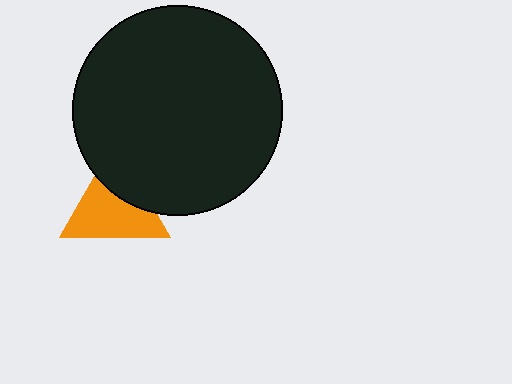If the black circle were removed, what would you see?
You would see the complete orange triangle.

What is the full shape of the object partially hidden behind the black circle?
The partially hidden object is an orange triangle.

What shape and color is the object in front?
The object in front is a black circle.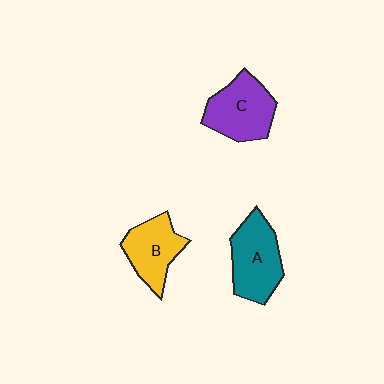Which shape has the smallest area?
Shape B (yellow).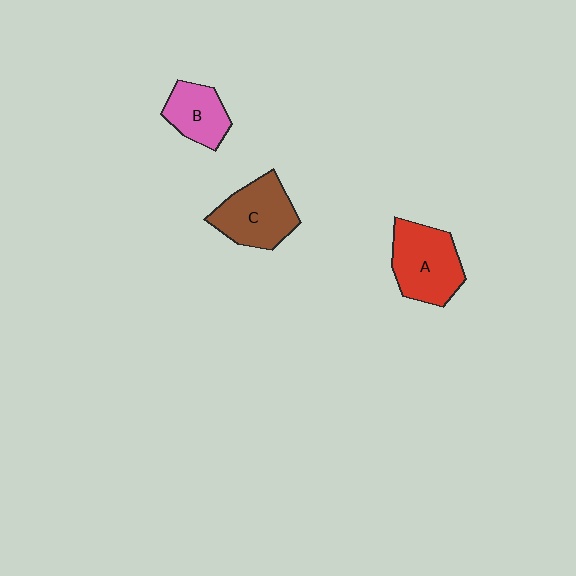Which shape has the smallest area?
Shape B (pink).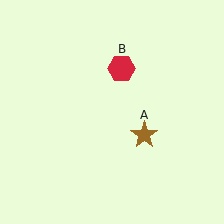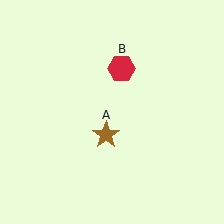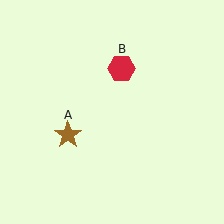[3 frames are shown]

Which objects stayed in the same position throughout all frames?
Red hexagon (object B) remained stationary.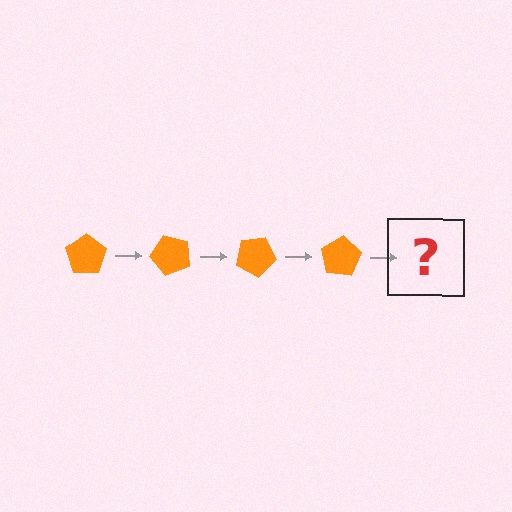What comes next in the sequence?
The next element should be an orange pentagon rotated 200 degrees.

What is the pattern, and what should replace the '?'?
The pattern is that the pentagon rotates 50 degrees each step. The '?' should be an orange pentagon rotated 200 degrees.